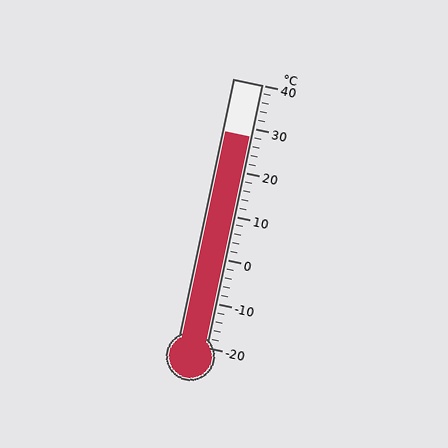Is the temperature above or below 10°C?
The temperature is above 10°C.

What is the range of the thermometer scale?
The thermometer scale ranges from -20°C to 40°C.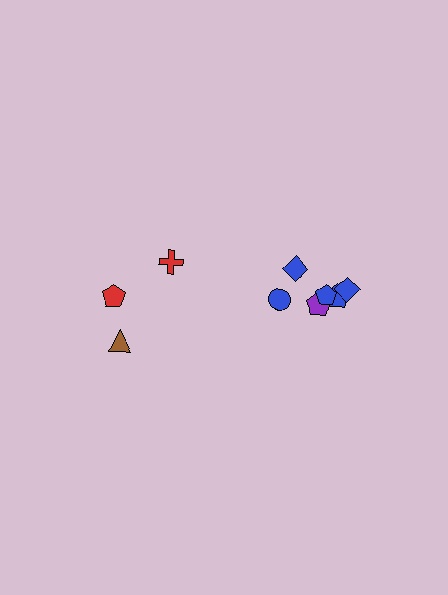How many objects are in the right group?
There are 6 objects.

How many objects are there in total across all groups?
There are 9 objects.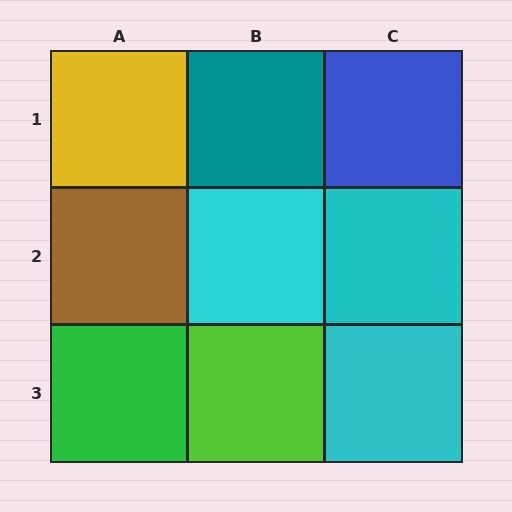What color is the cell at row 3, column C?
Cyan.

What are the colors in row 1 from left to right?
Yellow, teal, blue.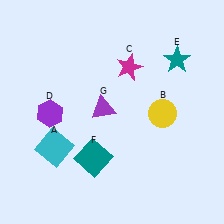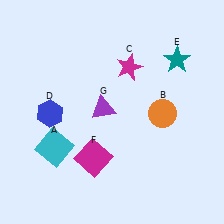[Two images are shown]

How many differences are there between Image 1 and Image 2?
There are 3 differences between the two images.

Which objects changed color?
B changed from yellow to orange. D changed from purple to blue. F changed from teal to magenta.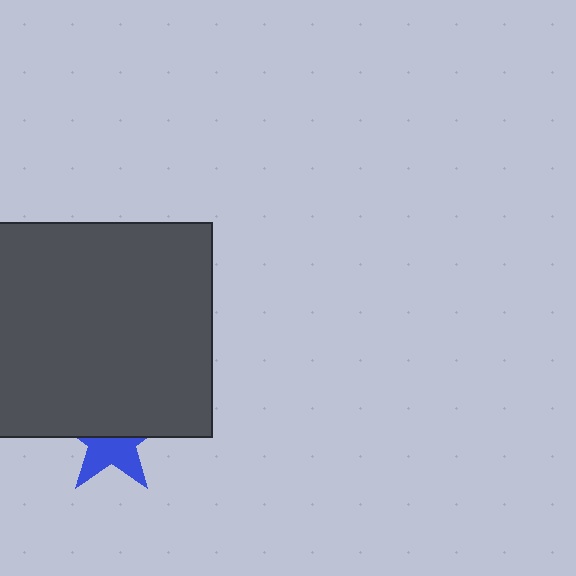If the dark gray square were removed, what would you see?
You would see the complete blue star.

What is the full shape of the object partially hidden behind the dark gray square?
The partially hidden object is a blue star.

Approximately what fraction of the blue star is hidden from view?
Roughly 52% of the blue star is hidden behind the dark gray square.